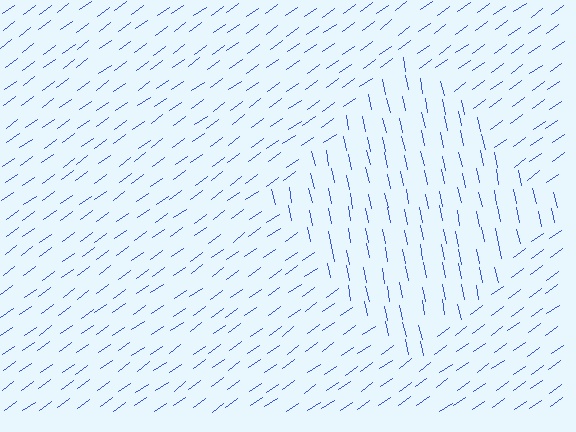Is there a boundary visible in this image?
Yes, there is a texture boundary formed by a change in line orientation.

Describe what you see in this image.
The image is filled with small blue line segments. A diamond region in the image has lines oriented differently from the surrounding lines, creating a visible texture boundary.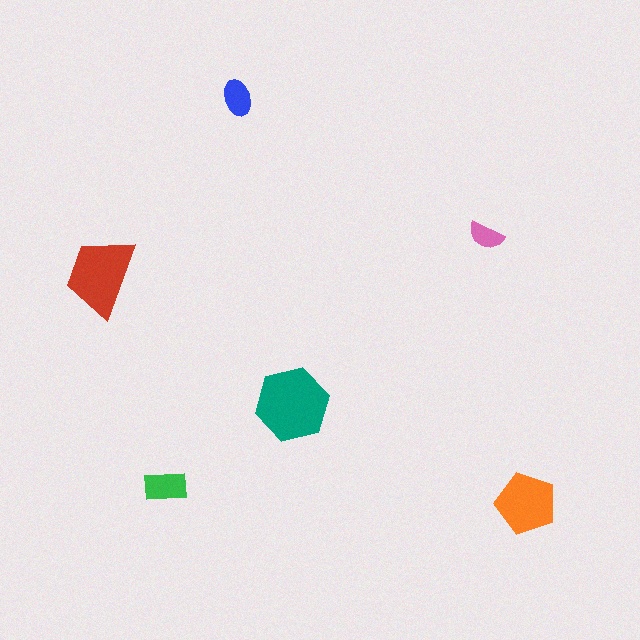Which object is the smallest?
The pink semicircle.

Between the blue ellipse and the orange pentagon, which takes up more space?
The orange pentagon.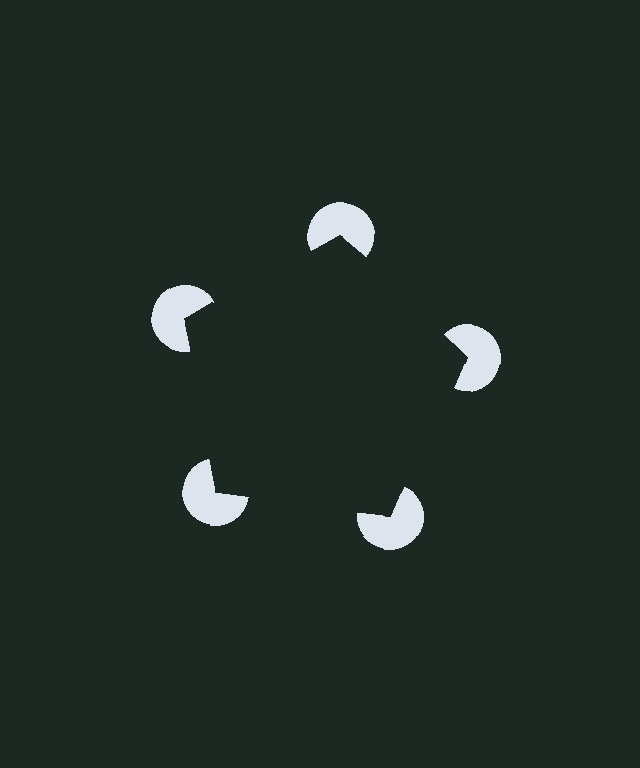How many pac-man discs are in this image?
There are 5 — one at each vertex of the illusory pentagon.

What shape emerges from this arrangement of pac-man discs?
An illusory pentagon — its edges are inferred from the aligned wedge cuts in the pac-man discs, not physically drawn.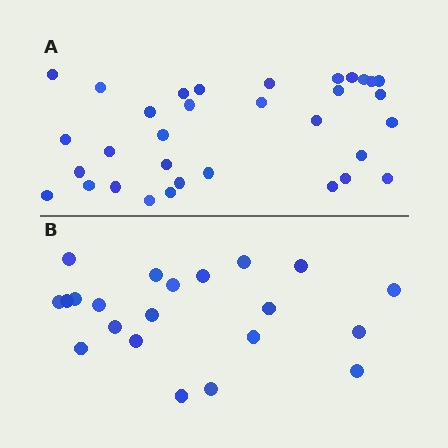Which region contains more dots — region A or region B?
Region A (the top region) has more dots.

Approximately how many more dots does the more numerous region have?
Region A has roughly 12 or so more dots than region B.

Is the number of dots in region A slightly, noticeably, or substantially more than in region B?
Region A has substantially more. The ratio is roughly 1.6 to 1.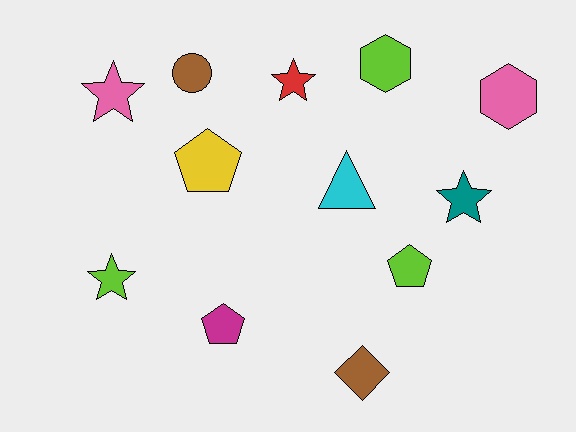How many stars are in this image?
There are 4 stars.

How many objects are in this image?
There are 12 objects.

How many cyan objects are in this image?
There is 1 cyan object.